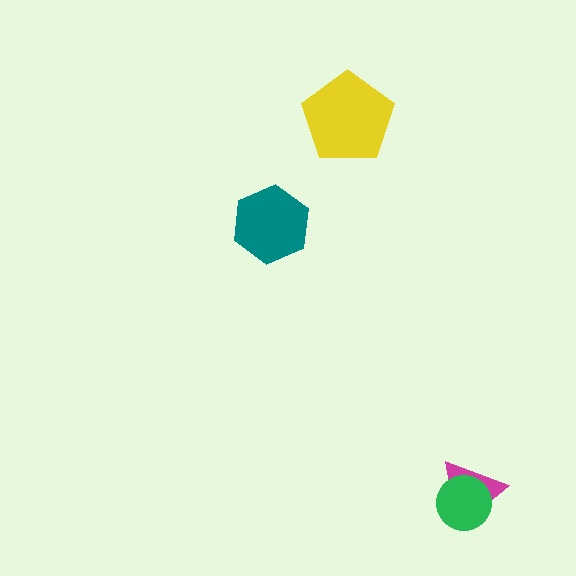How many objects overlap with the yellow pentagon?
0 objects overlap with the yellow pentagon.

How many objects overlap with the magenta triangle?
1 object overlaps with the magenta triangle.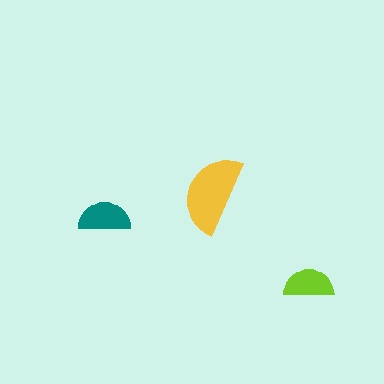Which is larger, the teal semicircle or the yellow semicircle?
The yellow one.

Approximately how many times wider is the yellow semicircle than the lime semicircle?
About 1.5 times wider.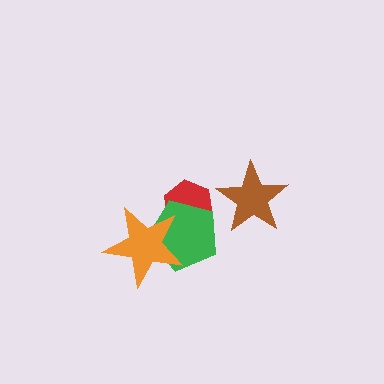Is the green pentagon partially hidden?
Yes, it is partially covered by another shape.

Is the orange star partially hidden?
No, no other shape covers it.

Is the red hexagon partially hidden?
Yes, it is partially covered by another shape.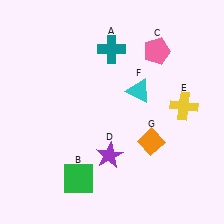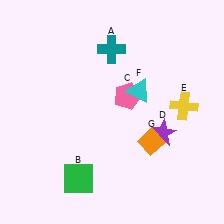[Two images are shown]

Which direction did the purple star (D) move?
The purple star (D) moved right.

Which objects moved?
The objects that moved are: the pink pentagon (C), the purple star (D).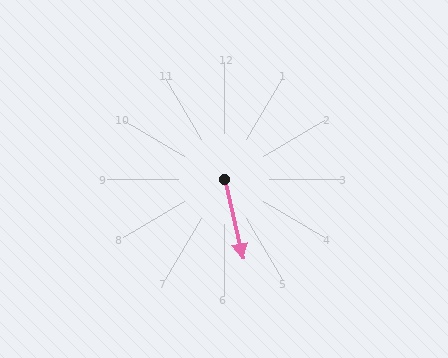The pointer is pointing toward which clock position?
Roughly 6 o'clock.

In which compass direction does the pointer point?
South.